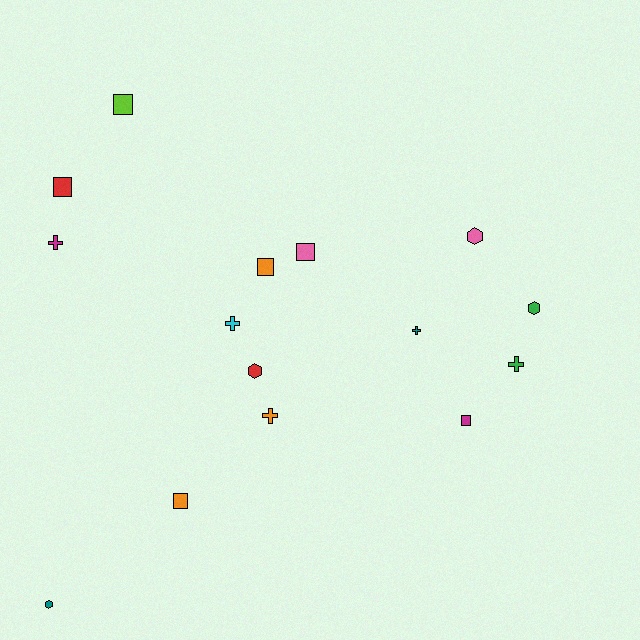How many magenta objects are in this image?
There are 2 magenta objects.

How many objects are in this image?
There are 15 objects.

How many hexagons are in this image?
There are 4 hexagons.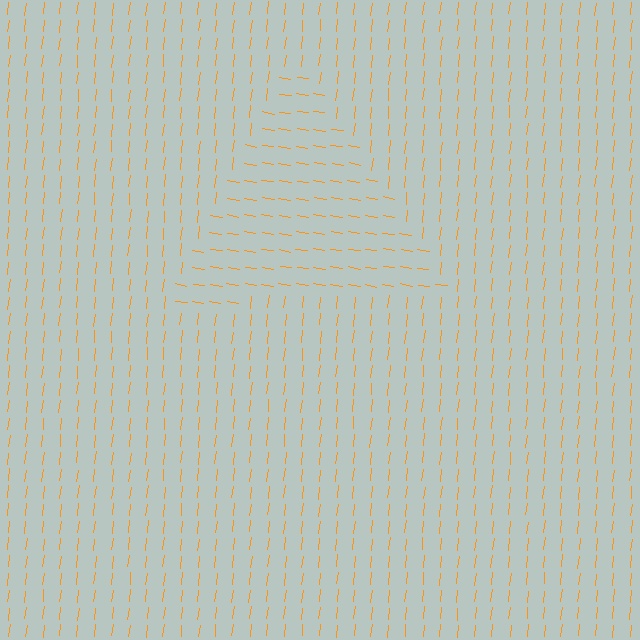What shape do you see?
I see a triangle.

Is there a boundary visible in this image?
Yes, there is a texture boundary formed by a change in line orientation.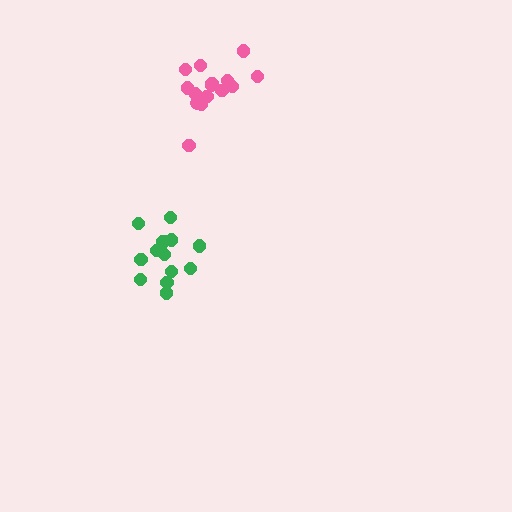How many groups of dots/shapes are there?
There are 2 groups.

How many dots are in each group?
Group 1: 14 dots, Group 2: 15 dots (29 total).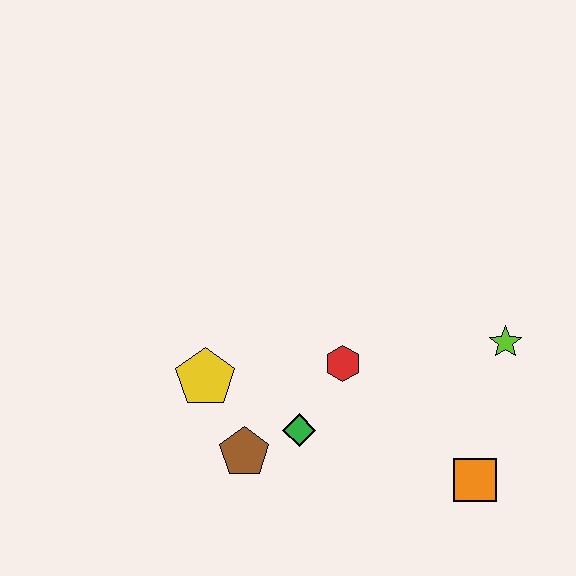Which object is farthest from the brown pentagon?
The lime star is farthest from the brown pentagon.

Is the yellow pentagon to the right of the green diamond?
No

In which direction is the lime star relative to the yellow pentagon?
The lime star is to the right of the yellow pentagon.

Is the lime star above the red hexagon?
Yes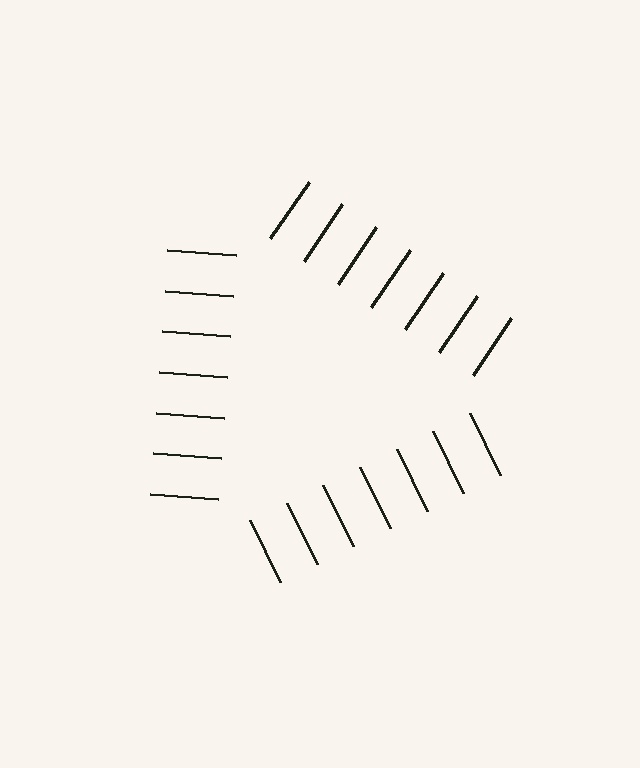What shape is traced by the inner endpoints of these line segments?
An illusory triangle — the line segments terminate on its edges but no continuous stroke is drawn.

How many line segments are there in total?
21 — 7 along each of the 3 edges.